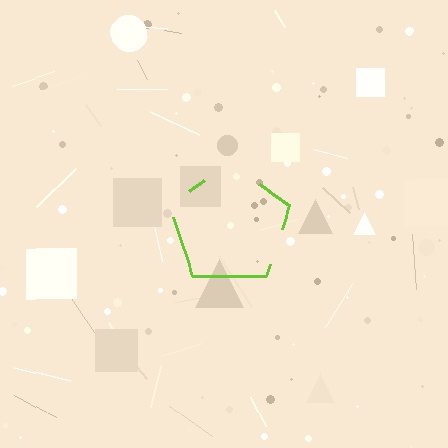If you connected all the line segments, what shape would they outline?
They would outline a pentagon.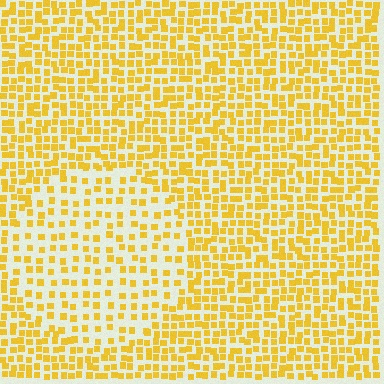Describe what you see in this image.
The image contains small yellow elements arranged at two different densities. A circle-shaped region is visible where the elements are less densely packed than the surrounding area.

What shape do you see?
I see a circle.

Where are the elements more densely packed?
The elements are more densely packed outside the circle boundary.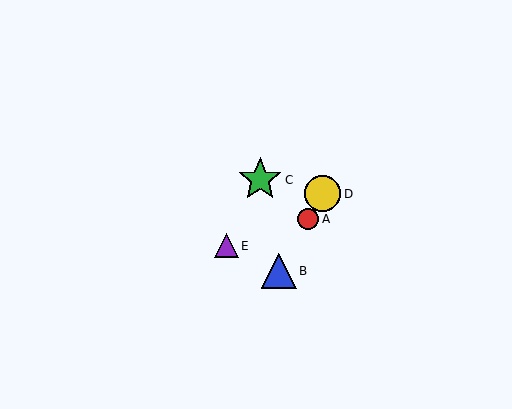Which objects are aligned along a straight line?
Objects A, B, D are aligned along a straight line.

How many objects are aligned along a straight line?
3 objects (A, B, D) are aligned along a straight line.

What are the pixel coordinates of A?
Object A is at (308, 219).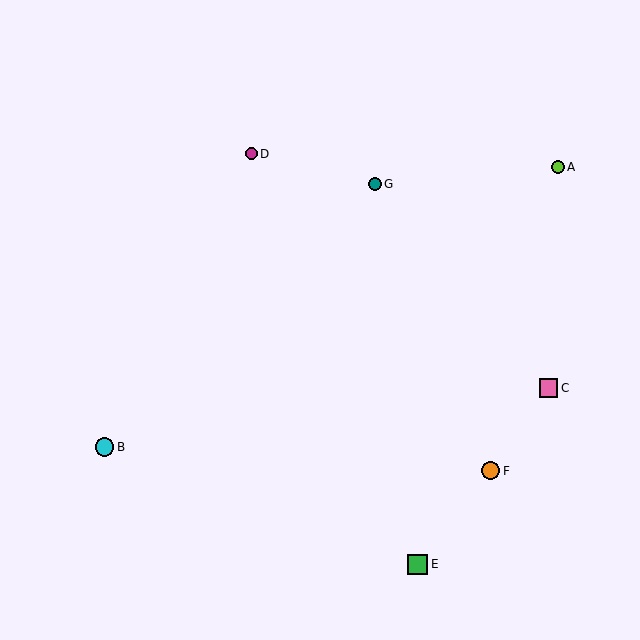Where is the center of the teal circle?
The center of the teal circle is at (375, 184).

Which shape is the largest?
The green square (labeled E) is the largest.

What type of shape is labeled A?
Shape A is a lime circle.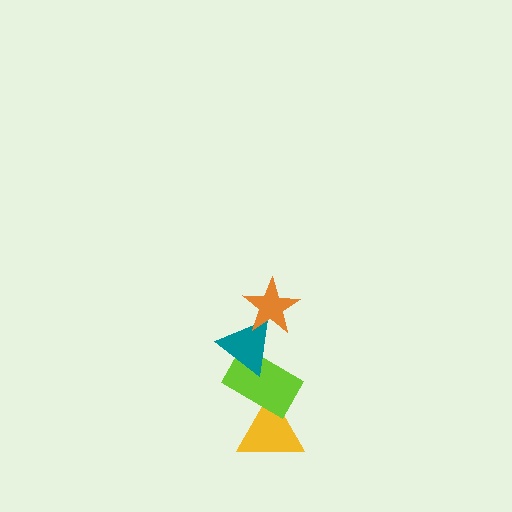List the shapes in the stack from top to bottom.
From top to bottom: the orange star, the teal triangle, the lime rectangle, the yellow triangle.